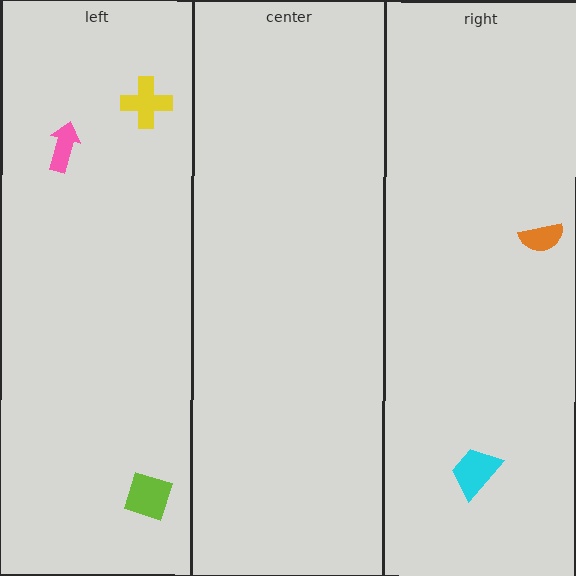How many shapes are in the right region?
2.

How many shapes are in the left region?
3.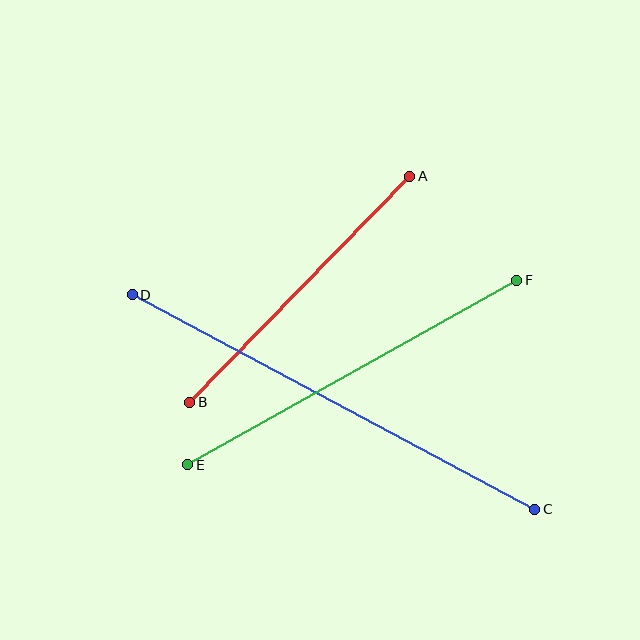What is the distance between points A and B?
The distance is approximately 316 pixels.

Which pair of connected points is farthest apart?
Points C and D are farthest apart.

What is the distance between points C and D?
The distance is approximately 456 pixels.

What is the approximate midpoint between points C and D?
The midpoint is at approximately (334, 402) pixels.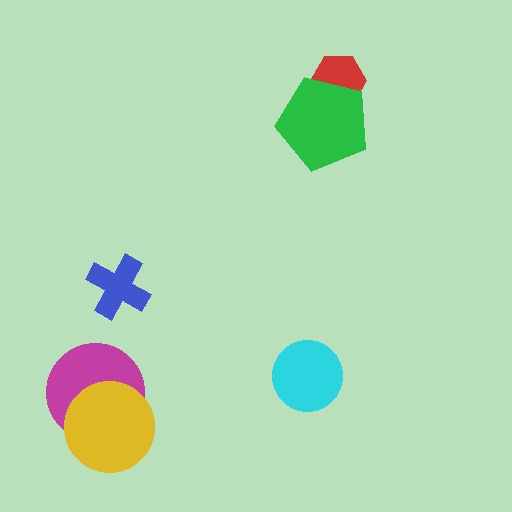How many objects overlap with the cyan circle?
0 objects overlap with the cyan circle.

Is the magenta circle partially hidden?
Yes, it is partially covered by another shape.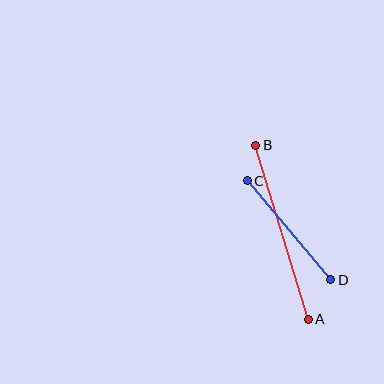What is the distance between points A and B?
The distance is approximately 182 pixels.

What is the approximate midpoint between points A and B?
The midpoint is at approximately (282, 232) pixels.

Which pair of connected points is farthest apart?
Points A and B are farthest apart.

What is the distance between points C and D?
The distance is approximately 129 pixels.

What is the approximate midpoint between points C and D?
The midpoint is at approximately (289, 230) pixels.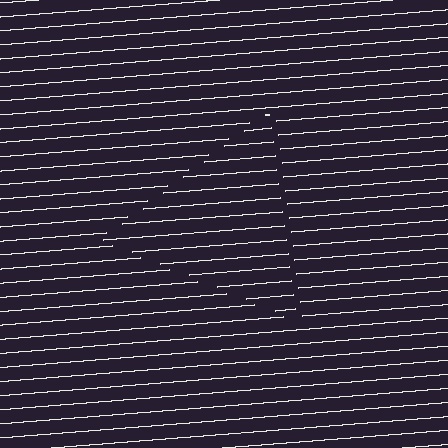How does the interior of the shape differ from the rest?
The interior of the shape contains the same grating, shifted by half a period — the contour is defined by the phase discontinuity where line-ends from the inner and outer gratings abut.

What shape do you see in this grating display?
An illusory triangle. The interior of the shape contains the same grating, shifted by half a period — the contour is defined by the phase discontinuity where line-ends from the inner and outer gratings abut.